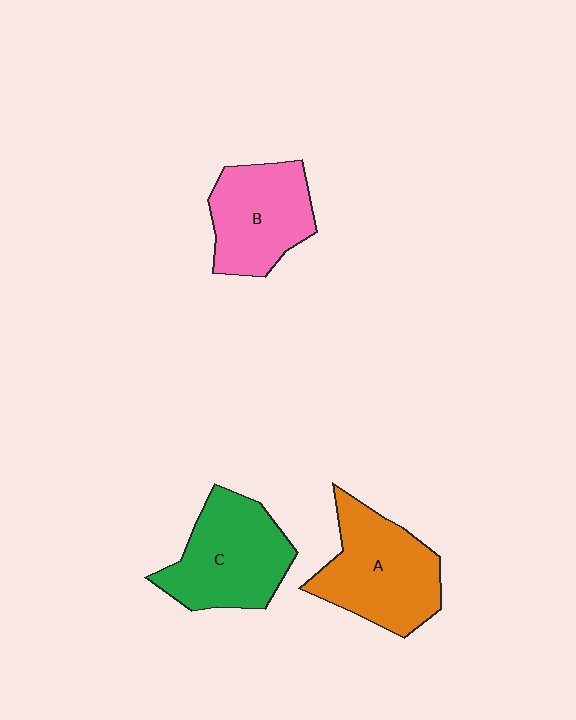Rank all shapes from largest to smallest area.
From largest to smallest: A (orange), C (green), B (pink).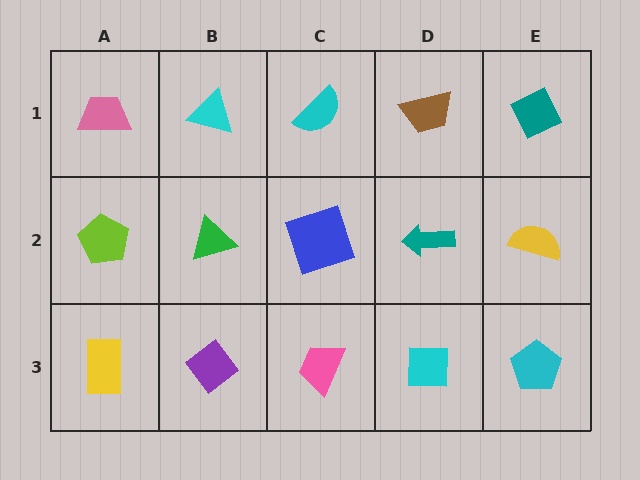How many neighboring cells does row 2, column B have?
4.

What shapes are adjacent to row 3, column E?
A yellow semicircle (row 2, column E), a cyan square (row 3, column D).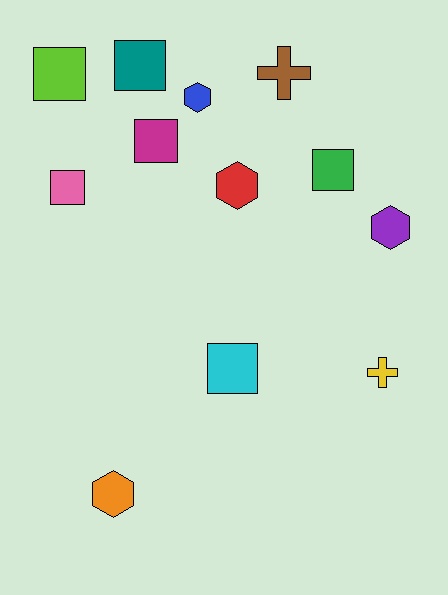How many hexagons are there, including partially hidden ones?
There are 4 hexagons.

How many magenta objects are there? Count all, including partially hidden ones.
There is 1 magenta object.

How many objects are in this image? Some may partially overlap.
There are 12 objects.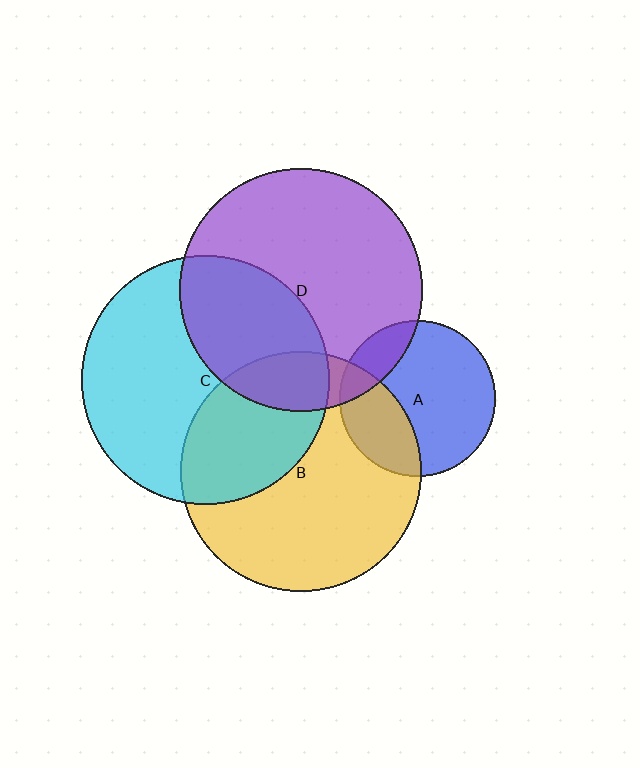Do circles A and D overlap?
Yes.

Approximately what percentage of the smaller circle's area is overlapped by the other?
Approximately 15%.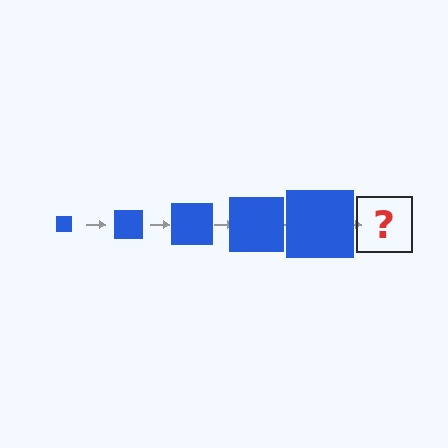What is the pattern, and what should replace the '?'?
The pattern is that the square gets progressively larger each step. The '?' should be a blue square, larger than the previous one.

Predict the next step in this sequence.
The next step is a blue square, larger than the previous one.